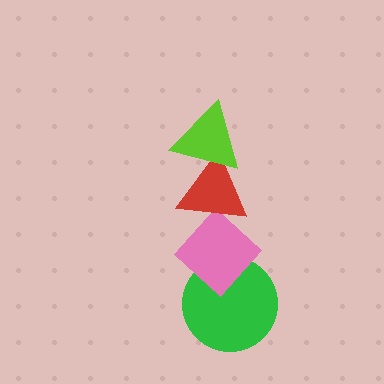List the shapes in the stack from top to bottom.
From top to bottom: the lime triangle, the red triangle, the pink diamond, the green circle.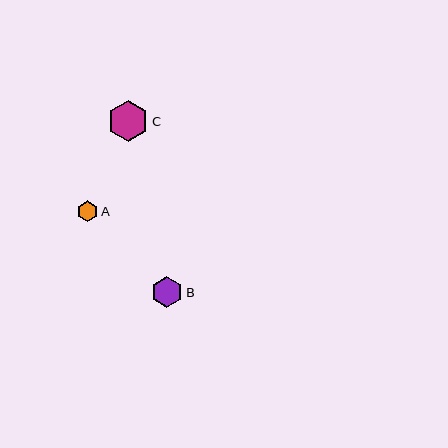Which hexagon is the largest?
Hexagon C is the largest with a size of approximately 41 pixels.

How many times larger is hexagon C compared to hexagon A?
Hexagon C is approximately 2.0 times the size of hexagon A.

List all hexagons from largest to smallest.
From largest to smallest: C, B, A.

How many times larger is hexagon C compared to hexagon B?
Hexagon C is approximately 1.3 times the size of hexagon B.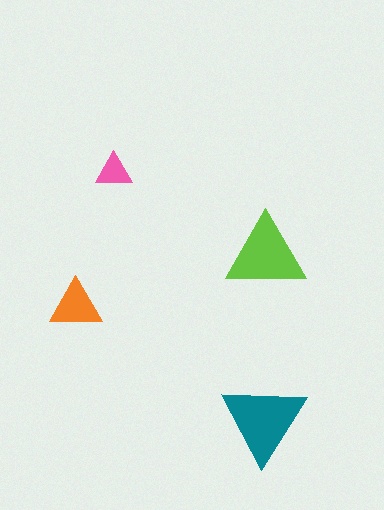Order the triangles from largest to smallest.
the teal one, the lime one, the orange one, the pink one.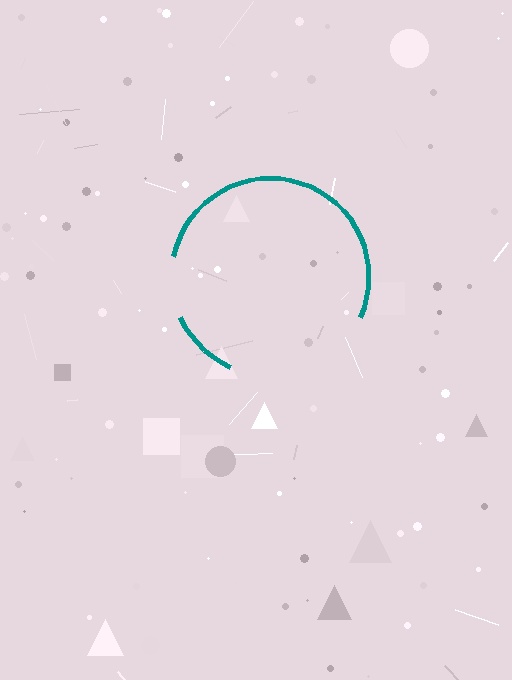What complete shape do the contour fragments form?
The contour fragments form a circle.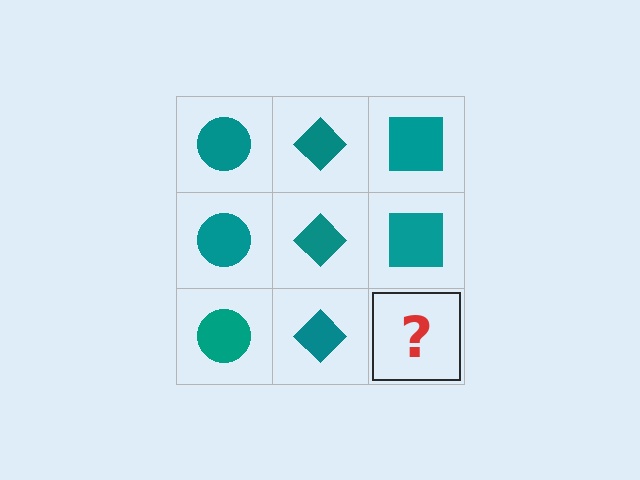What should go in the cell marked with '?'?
The missing cell should contain a teal square.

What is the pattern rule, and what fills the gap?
The rule is that each column has a consistent shape. The gap should be filled with a teal square.